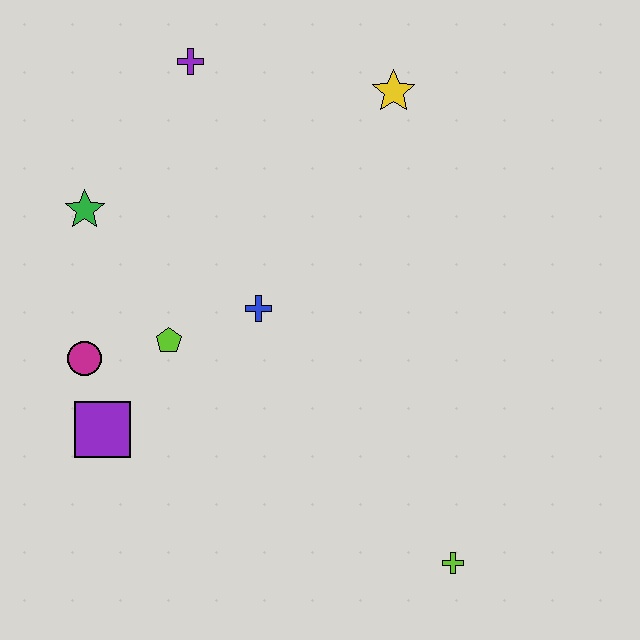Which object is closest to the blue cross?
The lime pentagon is closest to the blue cross.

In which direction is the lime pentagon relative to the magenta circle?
The lime pentagon is to the right of the magenta circle.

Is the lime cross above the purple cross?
No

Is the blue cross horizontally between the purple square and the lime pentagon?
No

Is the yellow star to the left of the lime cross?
Yes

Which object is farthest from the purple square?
The yellow star is farthest from the purple square.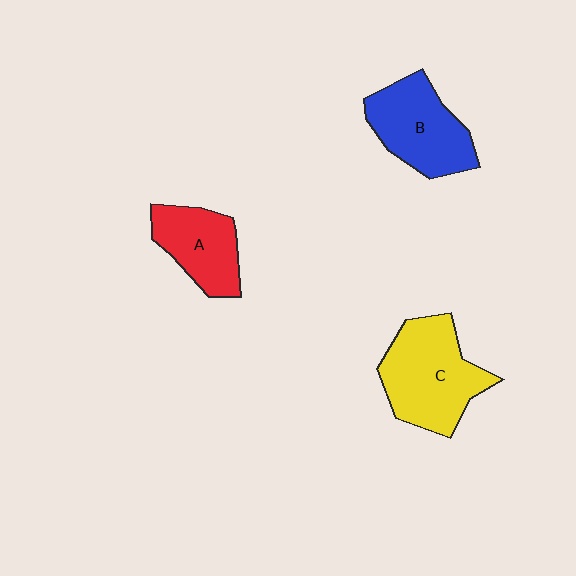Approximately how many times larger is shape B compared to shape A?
Approximately 1.3 times.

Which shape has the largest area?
Shape C (yellow).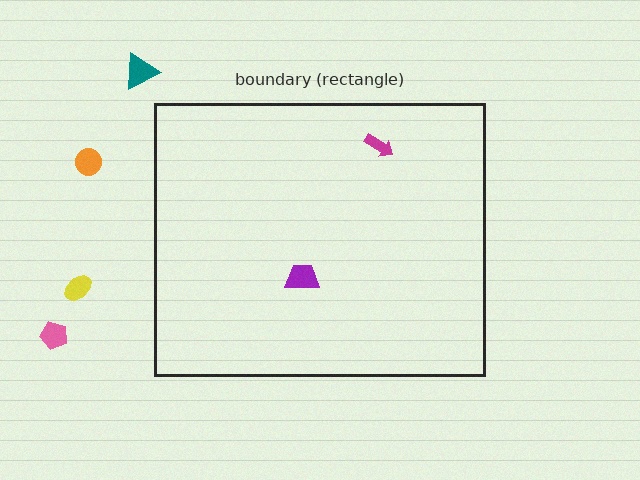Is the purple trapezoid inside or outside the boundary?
Inside.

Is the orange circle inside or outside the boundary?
Outside.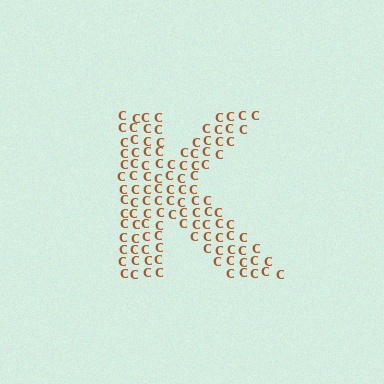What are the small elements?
The small elements are letter C's.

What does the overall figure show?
The overall figure shows the letter K.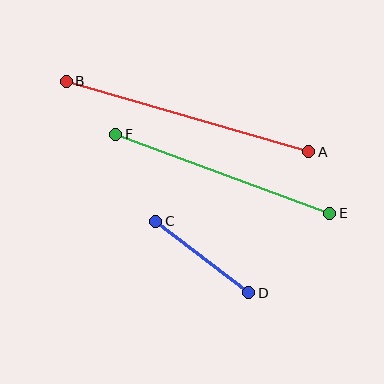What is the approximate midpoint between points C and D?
The midpoint is at approximately (202, 257) pixels.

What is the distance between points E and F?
The distance is approximately 228 pixels.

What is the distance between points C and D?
The distance is approximately 117 pixels.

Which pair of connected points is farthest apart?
Points A and B are farthest apart.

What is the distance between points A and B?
The distance is approximately 253 pixels.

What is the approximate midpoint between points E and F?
The midpoint is at approximately (223, 174) pixels.